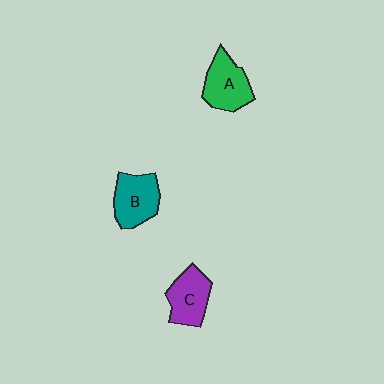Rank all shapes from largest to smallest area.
From largest to smallest: A (green), B (teal), C (purple).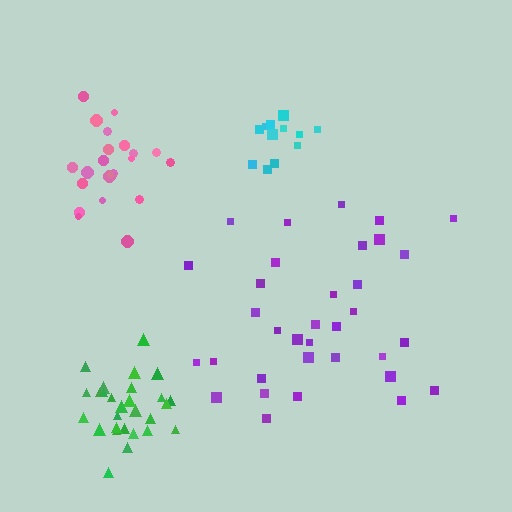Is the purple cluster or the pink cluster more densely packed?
Pink.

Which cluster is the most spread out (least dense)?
Purple.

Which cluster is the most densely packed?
Green.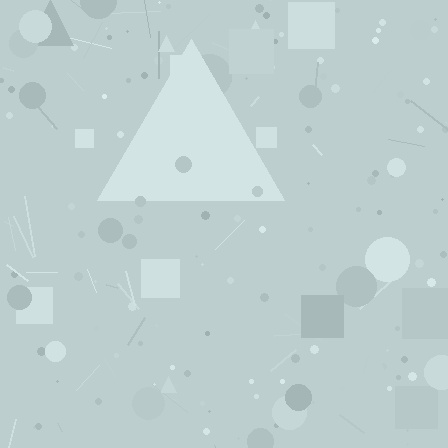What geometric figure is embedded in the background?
A triangle is embedded in the background.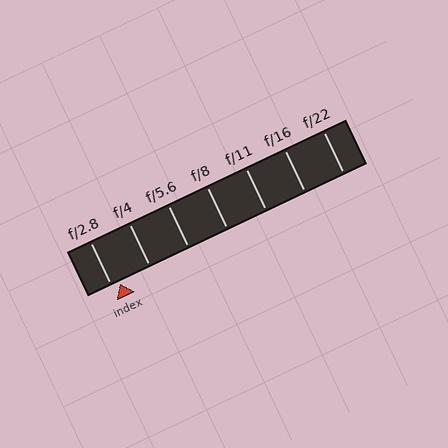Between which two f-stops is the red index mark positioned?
The index mark is between f/2.8 and f/4.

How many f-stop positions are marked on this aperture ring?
There are 7 f-stop positions marked.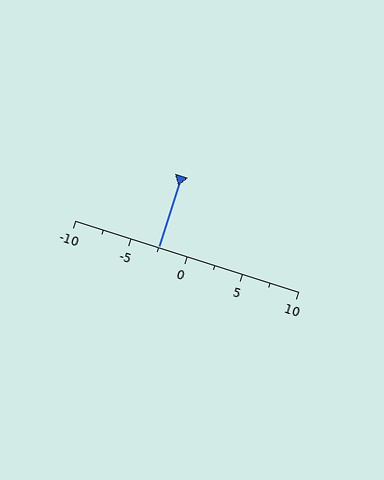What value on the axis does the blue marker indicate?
The marker indicates approximately -2.5.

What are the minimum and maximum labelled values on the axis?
The axis runs from -10 to 10.